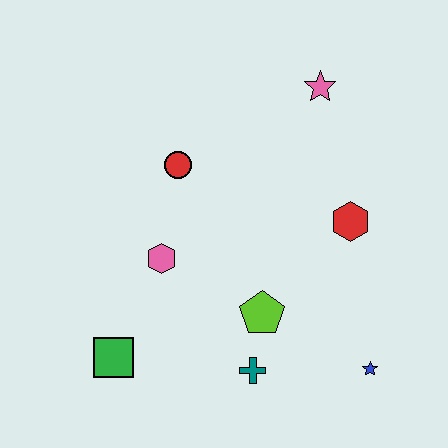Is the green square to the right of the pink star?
No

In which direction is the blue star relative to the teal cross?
The blue star is to the right of the teal cross.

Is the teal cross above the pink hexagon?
No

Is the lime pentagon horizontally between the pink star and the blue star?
No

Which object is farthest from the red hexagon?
The green square is farthest from the red hexagon.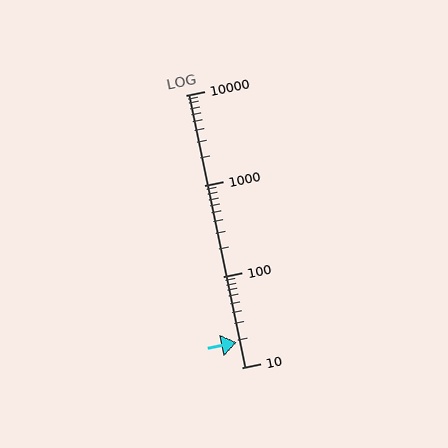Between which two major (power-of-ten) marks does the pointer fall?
The pointer is between 10 and 100.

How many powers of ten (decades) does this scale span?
The scale spans 3 decades, from 10 to 10000.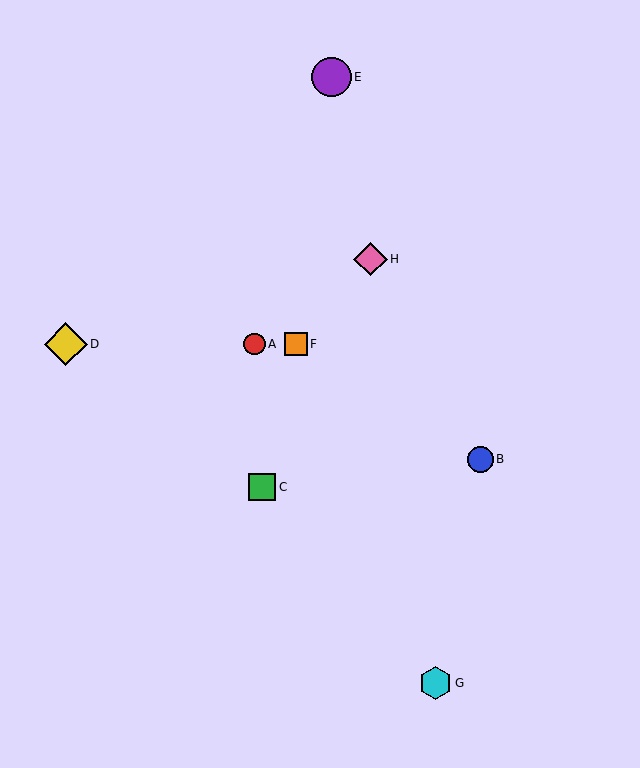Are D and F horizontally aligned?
Yes, both are at y≈344.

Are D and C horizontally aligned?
No, D is at y≈344 and C is at y≈487.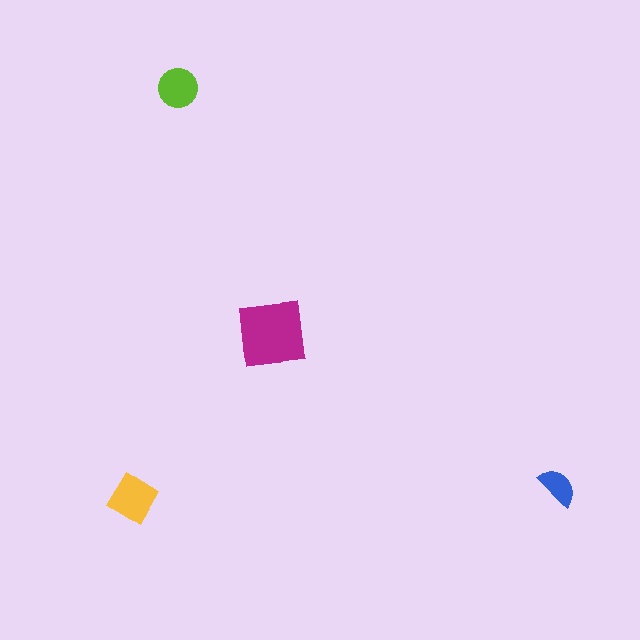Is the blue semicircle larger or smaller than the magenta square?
Smaller.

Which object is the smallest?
The blue semicircle.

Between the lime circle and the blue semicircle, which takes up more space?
The lime circle.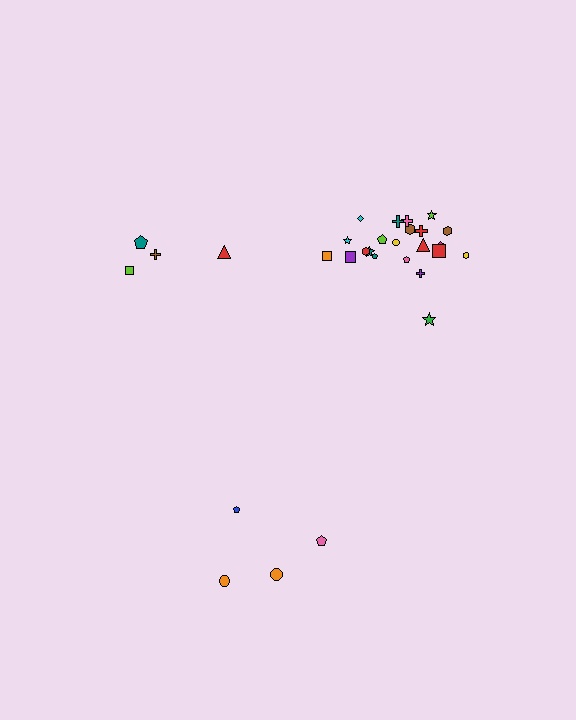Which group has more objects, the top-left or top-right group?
The top-right group.